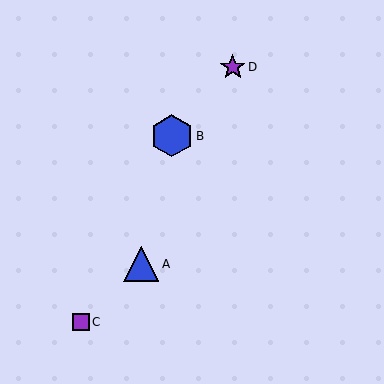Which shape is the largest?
The blue hexagon (labeled B) is the largest.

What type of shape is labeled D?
Shape D is a purple star.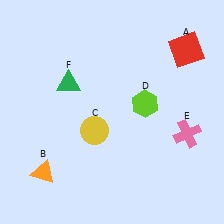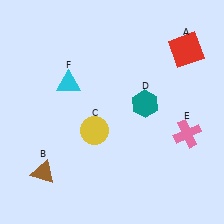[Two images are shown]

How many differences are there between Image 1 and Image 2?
There are 3 differences between the two images.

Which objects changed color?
B changed from orange to brown. D changed from lime to teal. F changed from green to cyan.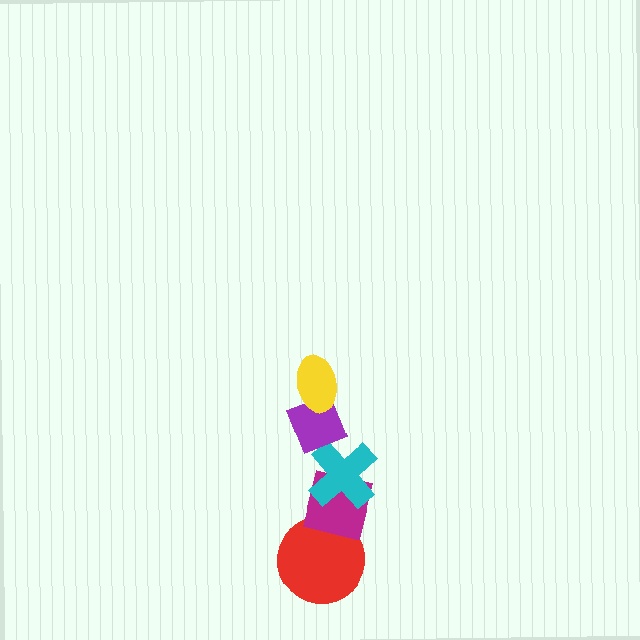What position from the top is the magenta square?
The magenta square is 4th from the top.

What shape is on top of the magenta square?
The cyan cross is on top of the magenta square.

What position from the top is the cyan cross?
The cyan cross is 3rd from the top.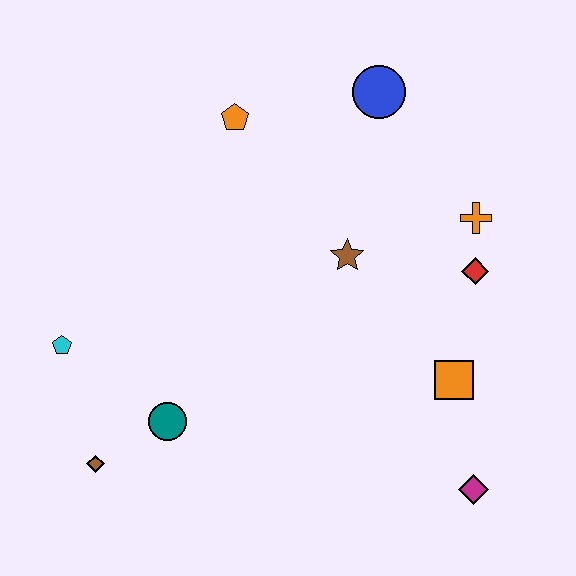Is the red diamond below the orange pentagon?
Yes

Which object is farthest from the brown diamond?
The blue circle is farthest from the brown diamond.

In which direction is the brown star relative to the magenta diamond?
The brown star is above the magenta diamond.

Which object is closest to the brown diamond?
The teal circle is closest to the brown diamond.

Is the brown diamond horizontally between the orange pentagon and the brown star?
No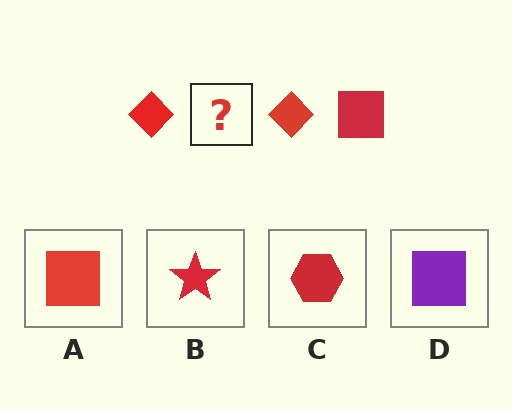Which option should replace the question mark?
Option A.